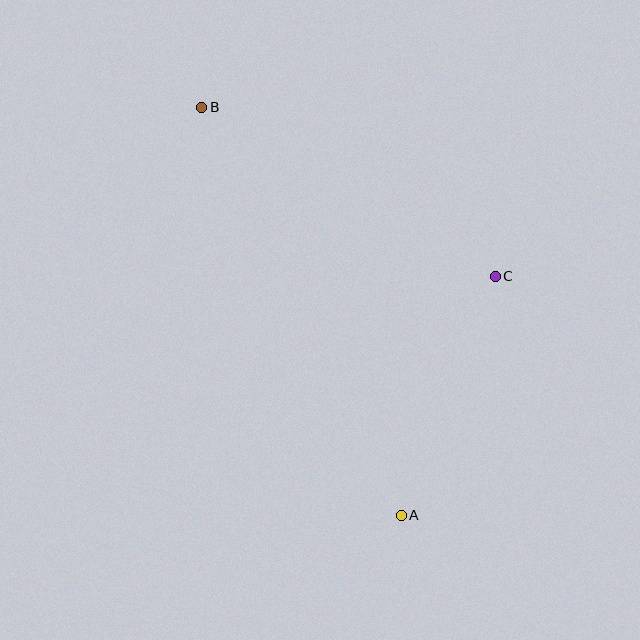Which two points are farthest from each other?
Points A and B are farthest from each other.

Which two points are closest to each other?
Points A and C are closest to each other.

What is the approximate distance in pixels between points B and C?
The distance between B and C is approximately 338 pixels.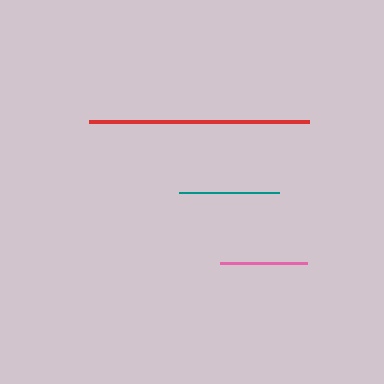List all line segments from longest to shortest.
From longest to shortest: red, teal, pink.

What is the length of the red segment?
The red segment is approximately 220 pixels long.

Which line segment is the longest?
The red line is the longest at approximately 220 pixels.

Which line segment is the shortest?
The pink line is the shortest at approximately 86 pixels.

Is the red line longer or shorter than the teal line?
The red line is longer than the teal line.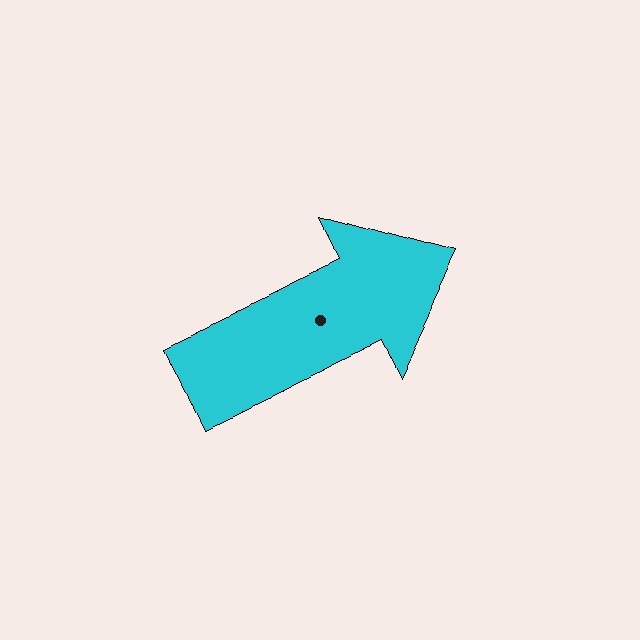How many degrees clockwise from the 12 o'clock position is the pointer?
Approximately 65 degrees.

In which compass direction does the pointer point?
Northeast.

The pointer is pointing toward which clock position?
Roughly 2 o'clock.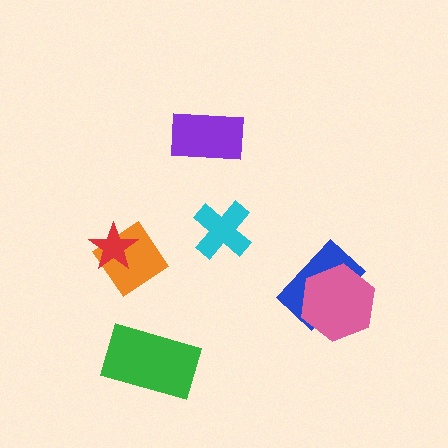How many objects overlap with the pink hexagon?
1 object overlaps with the pink hexagon.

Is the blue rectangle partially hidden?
Yes, it is partially covered by another shape.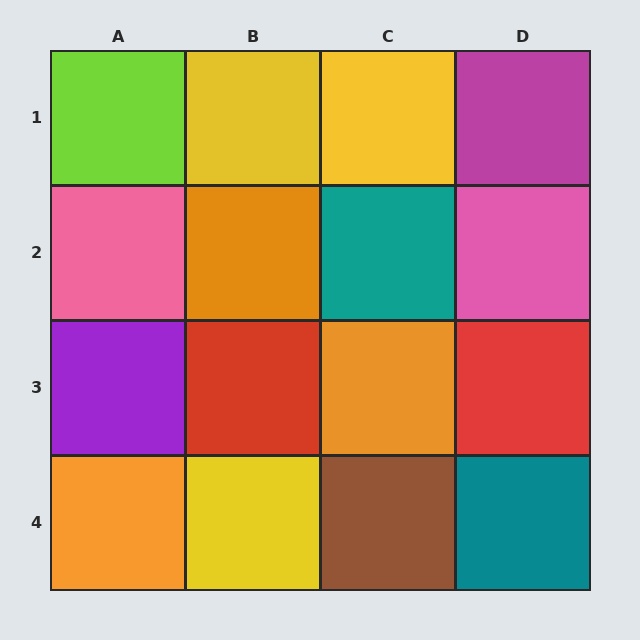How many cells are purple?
1 cell is purple.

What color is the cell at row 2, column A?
Pink.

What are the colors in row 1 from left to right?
Lime, yellow, yellow, magenta.